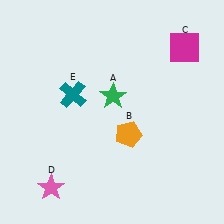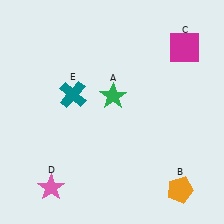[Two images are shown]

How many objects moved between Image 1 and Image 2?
1 object moved between the two images.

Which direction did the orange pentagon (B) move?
The orange pentagon (B) moved down.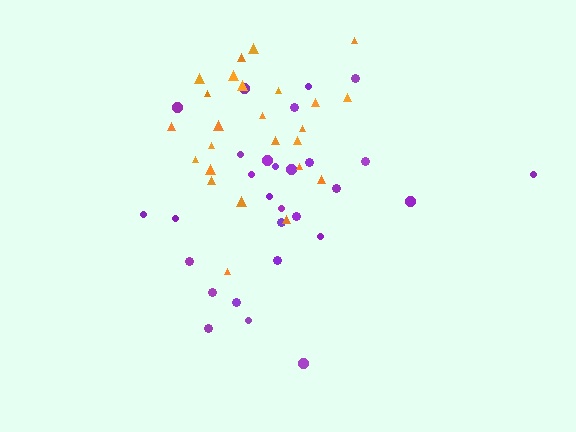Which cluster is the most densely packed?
Orange.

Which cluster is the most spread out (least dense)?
Purple.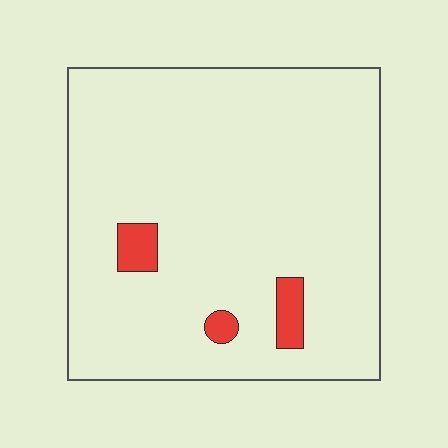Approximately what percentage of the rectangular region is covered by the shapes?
Approximately 5%.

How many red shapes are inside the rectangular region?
3.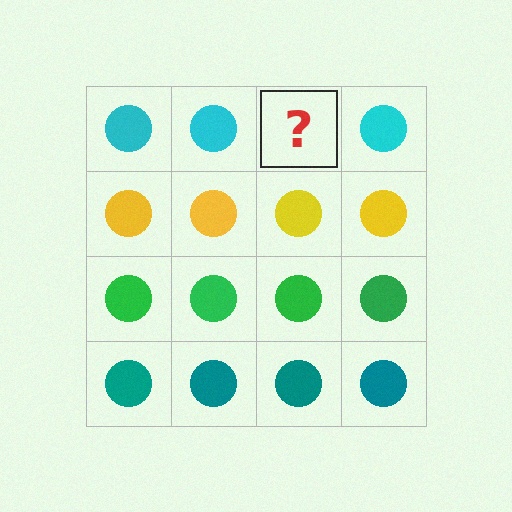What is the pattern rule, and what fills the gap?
The rule is that each row has a consistent color. The gap should be filled with a cyan circle.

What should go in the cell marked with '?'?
The missing cell should contain a cyan circle.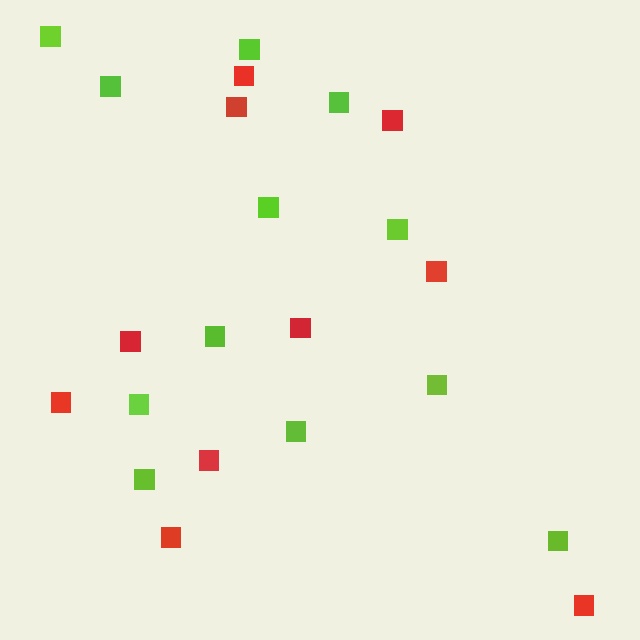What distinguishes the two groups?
There are 2 groups: one group of red squares (10) and one group of lime squares (12).